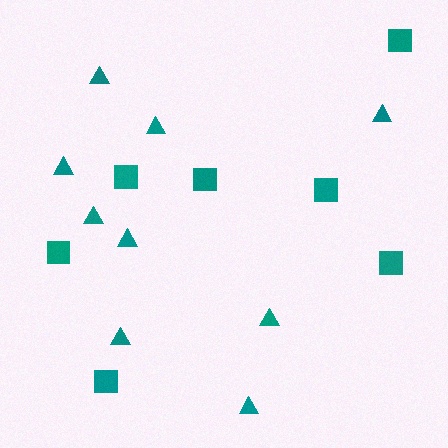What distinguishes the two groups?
There are 2 groups: one group of triangles (9) and one group of squares (7).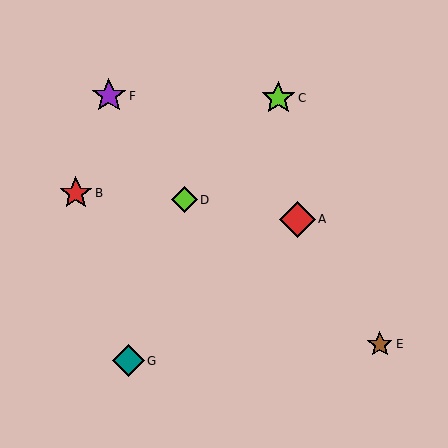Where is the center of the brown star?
The center of the brown star is at (380, 344).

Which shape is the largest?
The red diamond (labeled A) is the largest.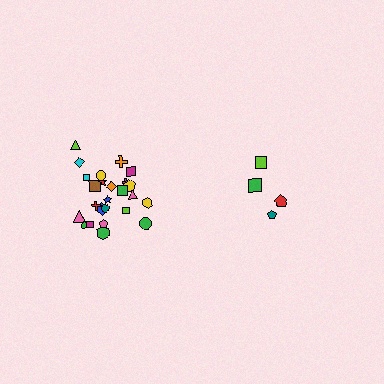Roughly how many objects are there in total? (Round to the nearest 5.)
Roughly 30 objects in total.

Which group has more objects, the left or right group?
The left group.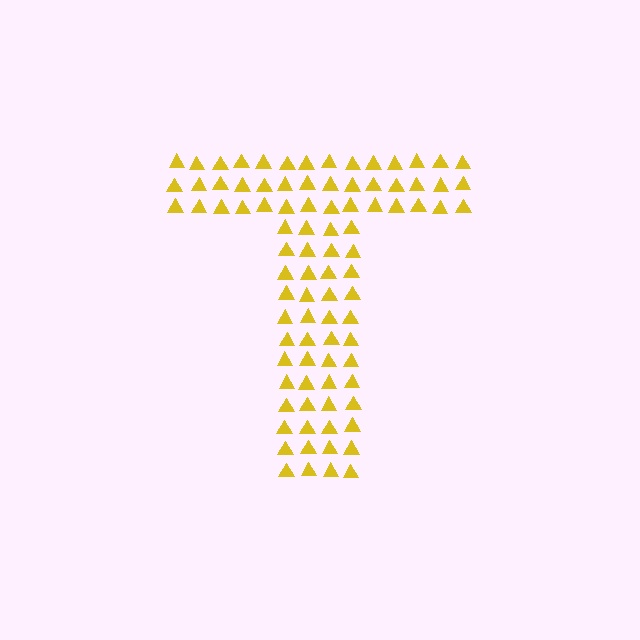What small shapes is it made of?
It is made of small triangles.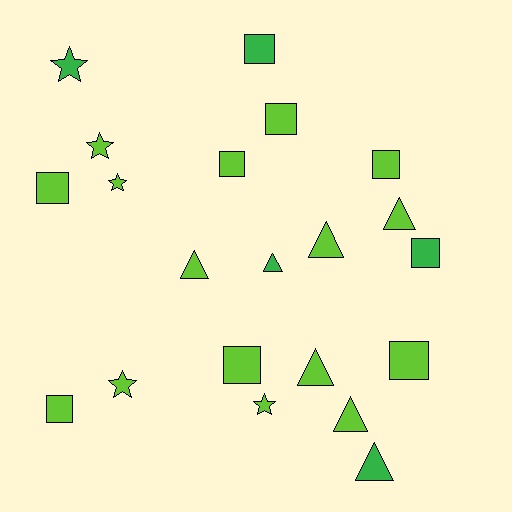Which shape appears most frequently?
Square, with 9 objects.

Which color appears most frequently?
Lime, with 16 objects.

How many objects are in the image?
There are 21 objects.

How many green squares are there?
There are 2 green squares.